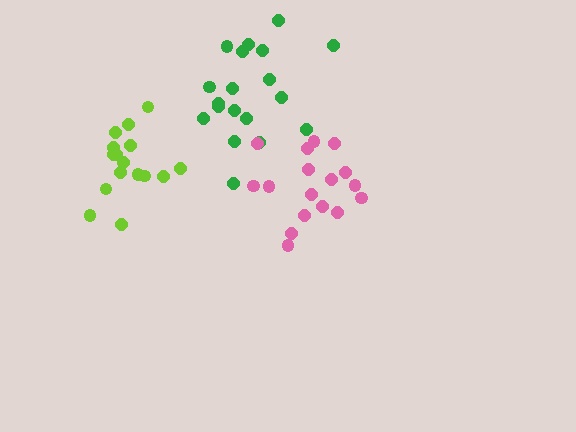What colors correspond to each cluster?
The clusters are colored: lime, green, pink.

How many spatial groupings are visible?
There are 3 spatial groupings.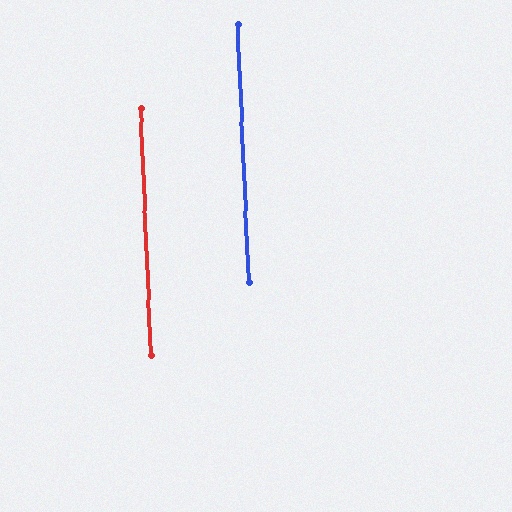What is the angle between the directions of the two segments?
Approximately 0 degrees.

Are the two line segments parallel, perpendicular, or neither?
Parallel — their directions differ by only 0.0°.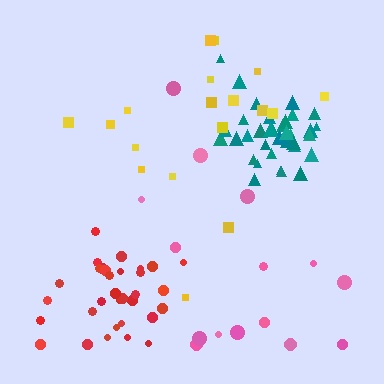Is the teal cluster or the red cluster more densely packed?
Teal.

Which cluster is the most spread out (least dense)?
Yellow.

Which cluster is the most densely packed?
Teal.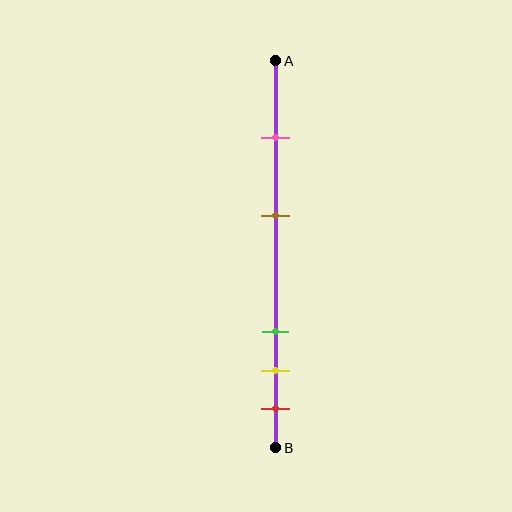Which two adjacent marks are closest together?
The yellow and red marks are the closest adjacent pair.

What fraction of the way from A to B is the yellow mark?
The yellow mark is approximately 80% (0.8) of the way from A to B.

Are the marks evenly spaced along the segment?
No, the marks are not evenly spaced.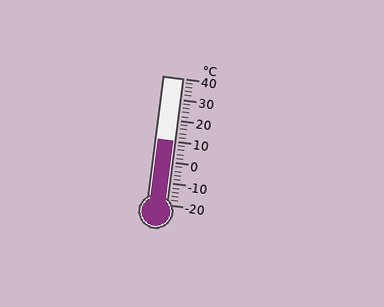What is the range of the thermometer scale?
The thermometer scale ranges from -20°C to 40°C.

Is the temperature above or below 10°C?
The temperature is at 10°C.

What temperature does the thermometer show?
The thermometer shows approximately 10°C.